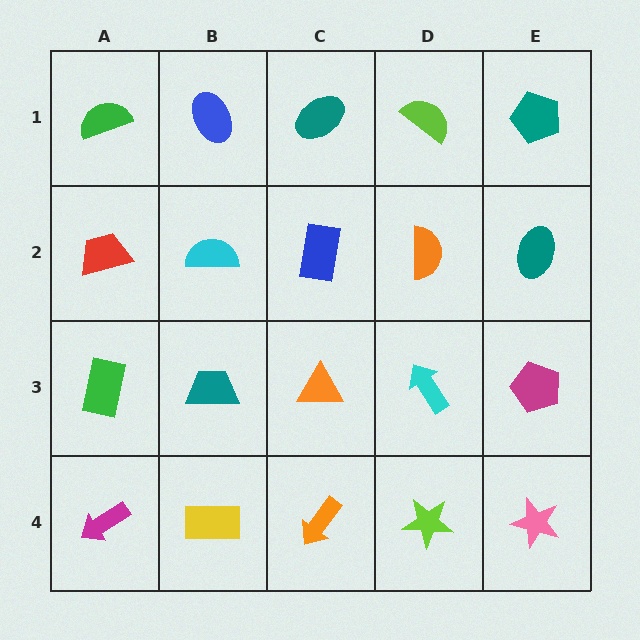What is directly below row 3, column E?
A pink star.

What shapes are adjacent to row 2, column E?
A teal pentagon (row 1, column E), a magenta pentagon (row 3, column E), an orange semicircle (row 2, column D).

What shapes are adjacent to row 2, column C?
A teal ellipse (row 1, column C), an orange triangle (row 3, column C), a cyan semicircle (row 2, column B), an orange semicircle (row 2, column D).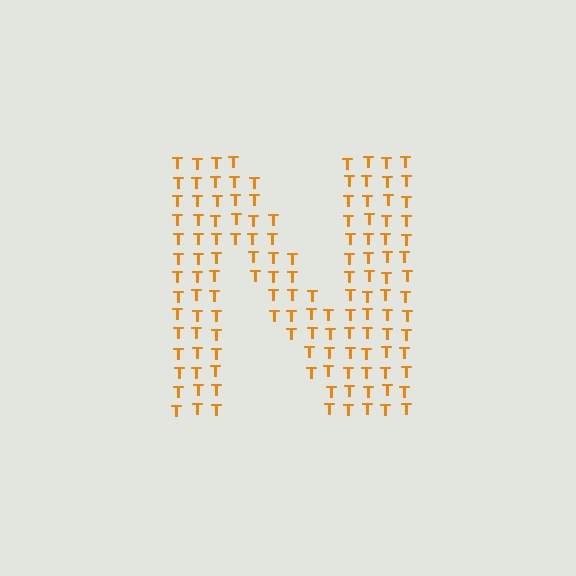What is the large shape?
The large shape is the letter N.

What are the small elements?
The small elements are letter T's.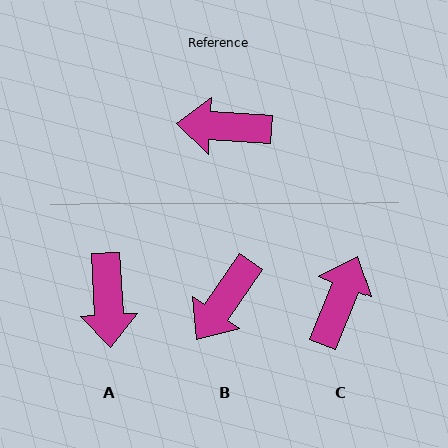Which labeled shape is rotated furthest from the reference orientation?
C, about 108 degrees away.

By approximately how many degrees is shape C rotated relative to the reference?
Approximately 108 degrees clockwise.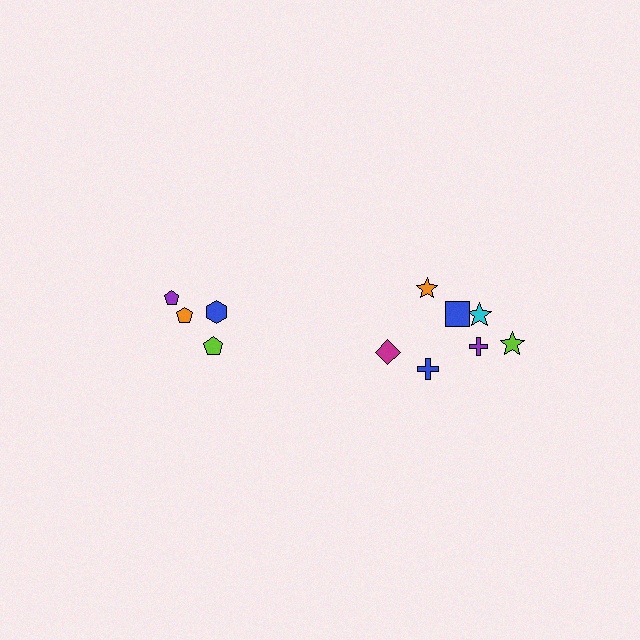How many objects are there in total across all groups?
There are 11 objects.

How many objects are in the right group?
There are 7 objects.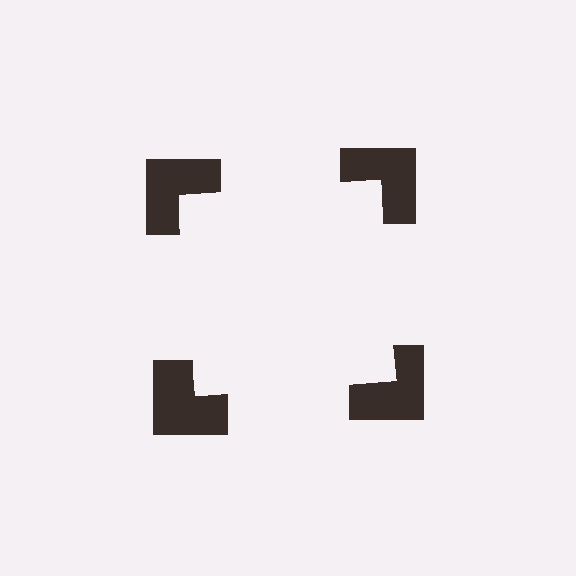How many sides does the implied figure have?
4 sides.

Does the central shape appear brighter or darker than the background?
It typically appears slightly brighter than the background, even though no actual brightness change is drawn.